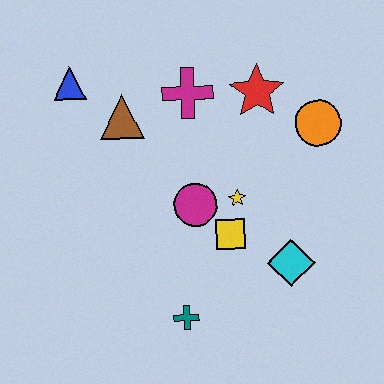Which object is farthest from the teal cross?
The blue triangle is farthest from the teal cross.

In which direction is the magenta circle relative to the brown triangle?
The magenta circle is below the brown triangle.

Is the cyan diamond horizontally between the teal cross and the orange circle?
Yes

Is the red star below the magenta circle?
No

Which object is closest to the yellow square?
The yellow star is closest to the yellow square.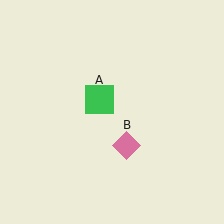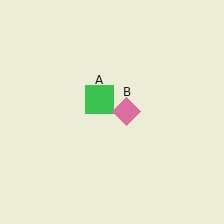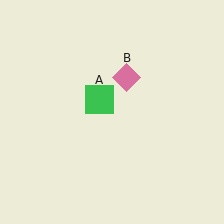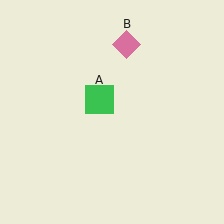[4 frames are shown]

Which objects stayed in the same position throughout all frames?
Green square (object A) remained stationary.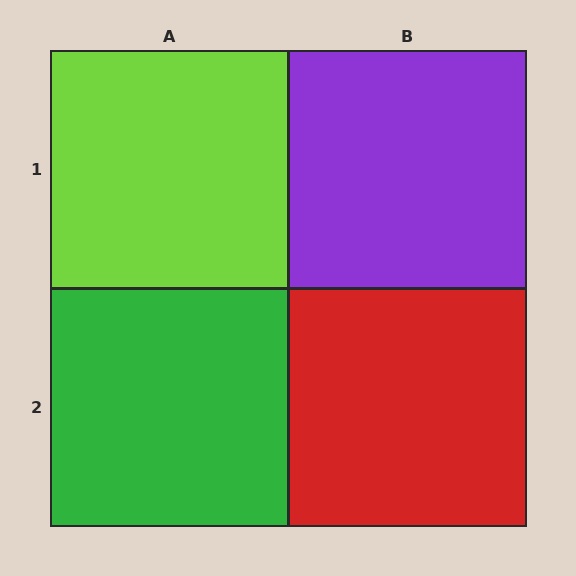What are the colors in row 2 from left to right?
Green, red.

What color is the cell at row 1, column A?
Lime.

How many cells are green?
1 cell is green.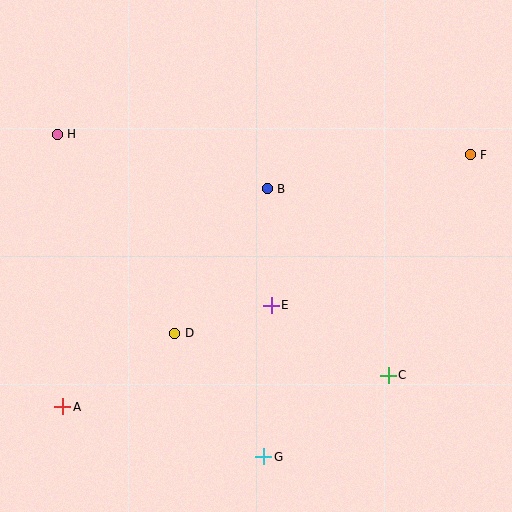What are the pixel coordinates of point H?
Point H is at (57, 134).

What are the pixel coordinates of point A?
Point A is at (63, 407).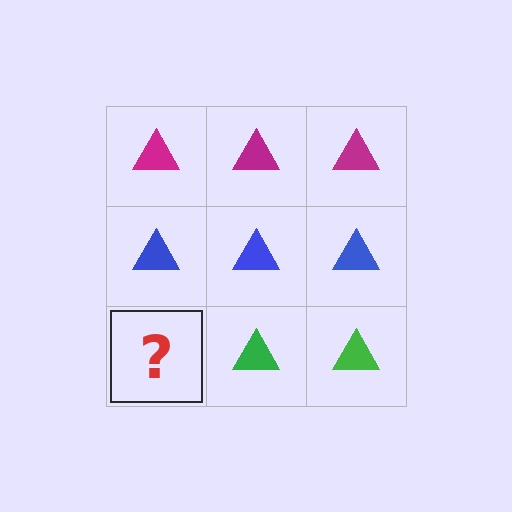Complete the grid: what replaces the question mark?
The question mark should be replaced with a green triangle.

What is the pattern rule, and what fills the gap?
The rule is that each row has a consistent color. The gap should be filled with a green triangle.